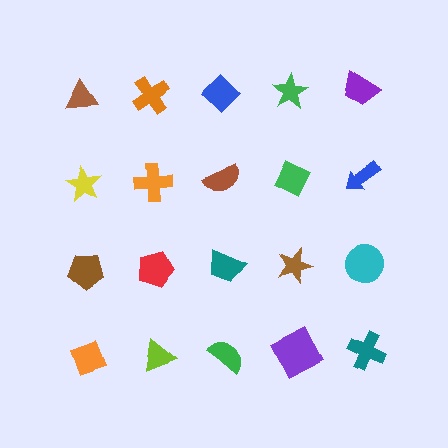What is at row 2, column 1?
A yellow star.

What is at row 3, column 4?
A brown star.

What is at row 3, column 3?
A teal trapezoid.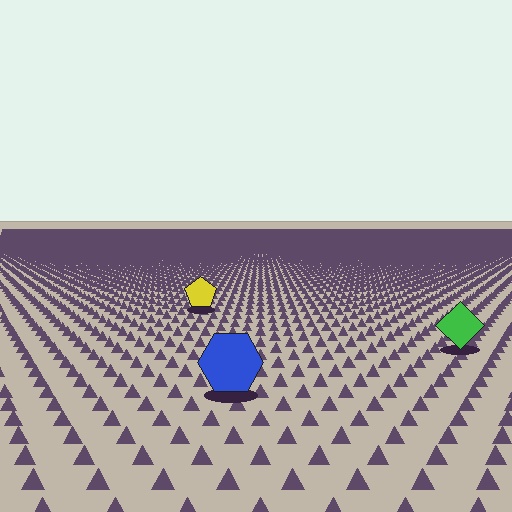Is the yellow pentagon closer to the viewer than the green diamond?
No. The green diamond is closer — you can tell from the texture gradient: the ground texture is coarser near it.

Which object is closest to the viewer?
The blue hexagon is closest. The texture marks near it are larger and more spread out.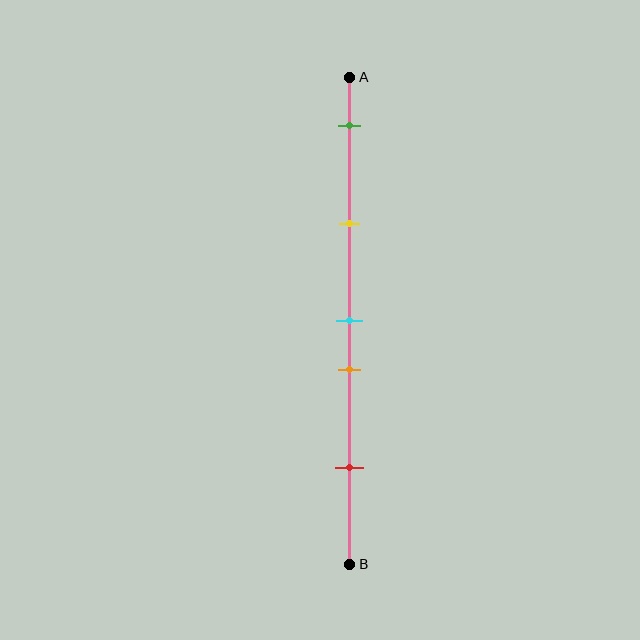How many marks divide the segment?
There are 5 marks dividing the segment.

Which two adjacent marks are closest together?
The cyan and orange marks are the closest adjacent pair.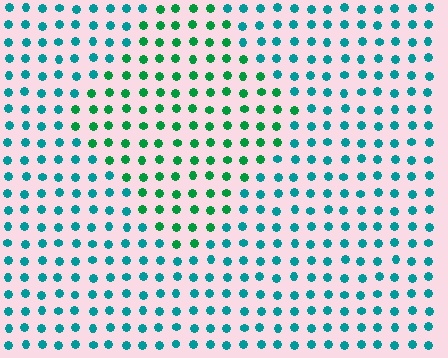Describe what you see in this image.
The image is filled with small teal elements in a uniform arrangement. A diamond-shaped region is visible where the elements are tinted to a slightly different hue, forming a subtle color boundary.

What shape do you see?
I see a diamond.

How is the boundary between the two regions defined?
The boundary is defined purely by a slight shift in hue (about 37 degrees). Spacing, size, and orientation are identical on both sides.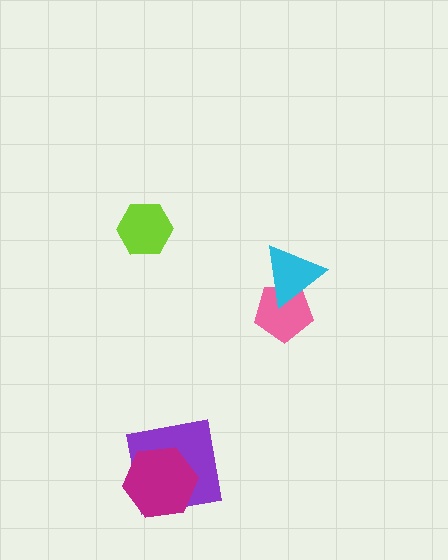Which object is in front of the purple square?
The magenta hexagon is in front of the purple square.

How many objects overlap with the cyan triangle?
1 object overlaps with the cyan triangle.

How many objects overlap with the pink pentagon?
1 object overlaps with the pink pentagon.